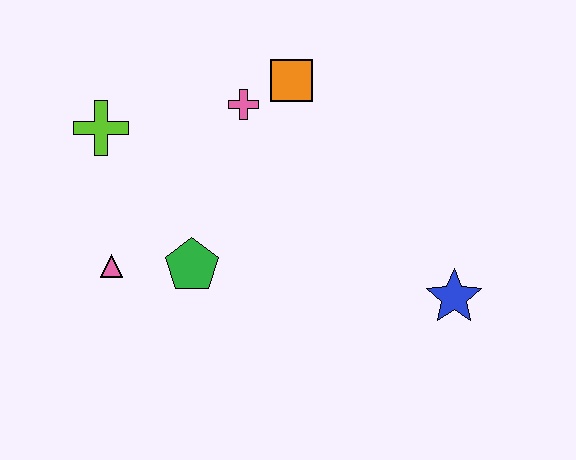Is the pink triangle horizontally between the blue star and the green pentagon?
No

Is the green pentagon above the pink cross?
No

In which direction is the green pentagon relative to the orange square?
The green pentagon is below the orange square.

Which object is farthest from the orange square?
The blue star is farthest from the orange square.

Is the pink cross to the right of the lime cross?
Yes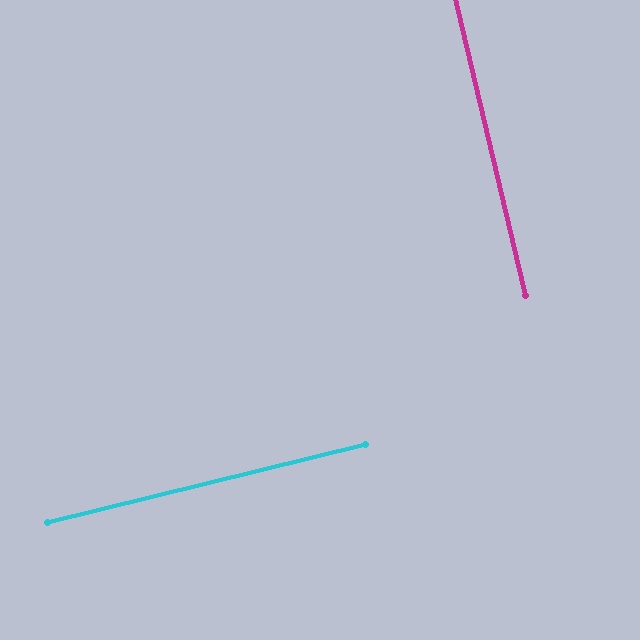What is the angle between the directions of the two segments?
Approximately 89 degrees.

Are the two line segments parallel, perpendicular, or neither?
Perpendicular — they meet at approximately 89°.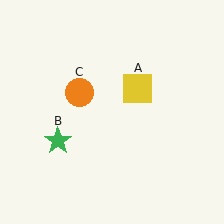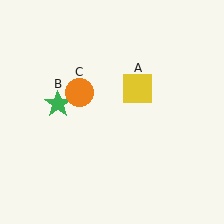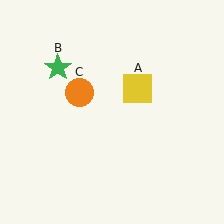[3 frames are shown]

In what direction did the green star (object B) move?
The green star (object B) moved up.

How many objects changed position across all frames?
1 object changed position: green star (object B).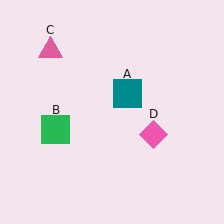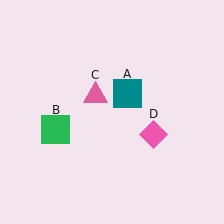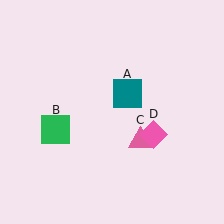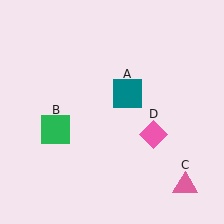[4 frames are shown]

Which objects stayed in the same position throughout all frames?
Teal square (object A) and green square (object B) and pink diamond (object D) remained stationary.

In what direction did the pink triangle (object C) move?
The pink triangle (object C) moved down and to the right.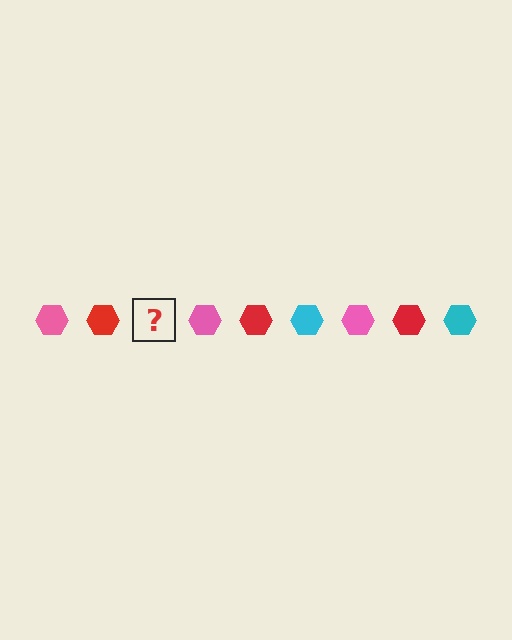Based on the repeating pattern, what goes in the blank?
The blank should be a cyan hexagon.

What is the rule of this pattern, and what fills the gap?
The rule is that the pattern cycles through pink, red, cyan hexagons. The gap should be filled with a cyan hexagon.